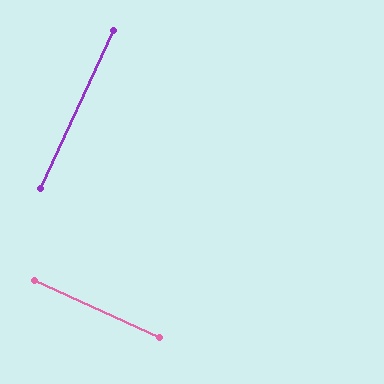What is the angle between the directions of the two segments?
Approximately 90 degrees.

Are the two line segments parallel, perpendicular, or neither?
Perpendicular — they meet at approximately 90°.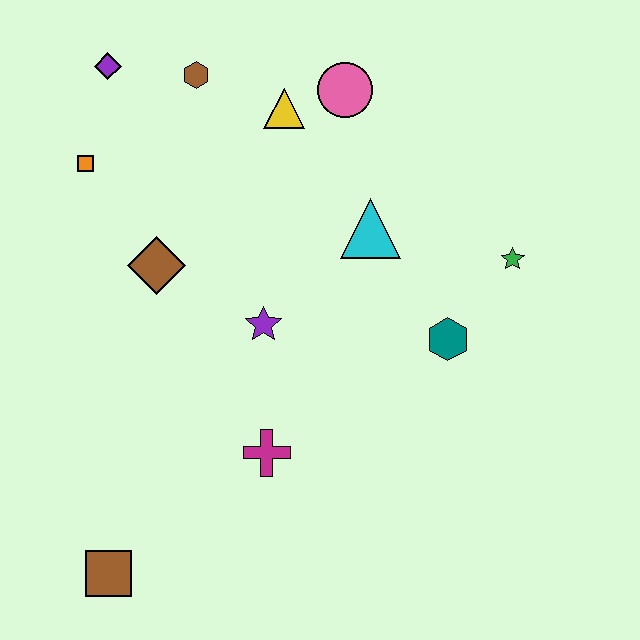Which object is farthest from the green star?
The brown square is farthest from the green star.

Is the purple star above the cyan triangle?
No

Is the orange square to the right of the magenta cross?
No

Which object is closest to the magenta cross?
The purple star is closest to the magenta cross.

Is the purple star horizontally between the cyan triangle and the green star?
No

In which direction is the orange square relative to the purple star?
The orange square is to the left of the purple star.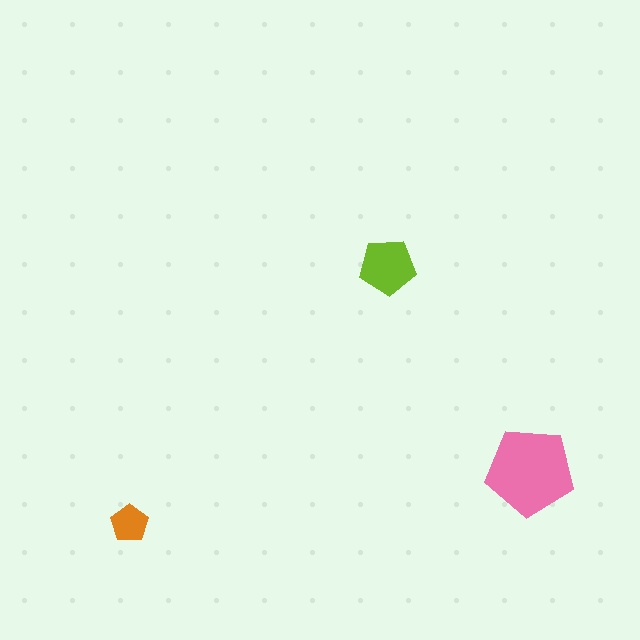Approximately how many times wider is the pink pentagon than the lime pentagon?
About 1.5 times wider.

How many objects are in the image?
There are 3 objects in the image.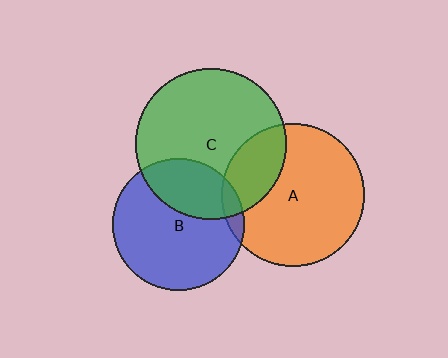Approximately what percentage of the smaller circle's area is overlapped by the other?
Approximately 25%.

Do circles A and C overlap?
Yes.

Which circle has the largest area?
Circle C (green).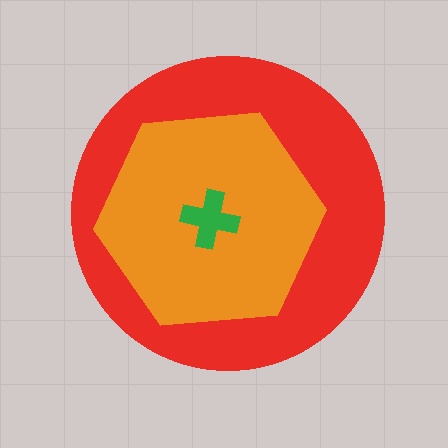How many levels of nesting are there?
3.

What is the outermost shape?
The red circle.